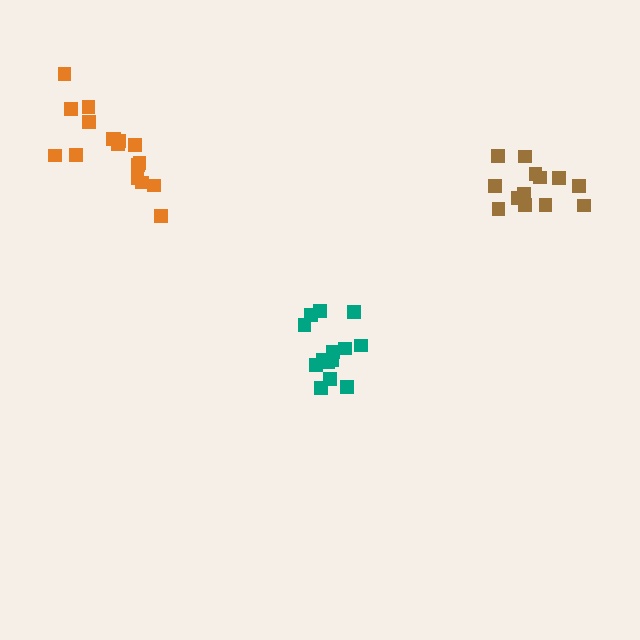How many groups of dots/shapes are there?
There are 3 groups.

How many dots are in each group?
Group 1: 14 dots, Group 2: 17 dots, Group 3: 13 dots (44 total).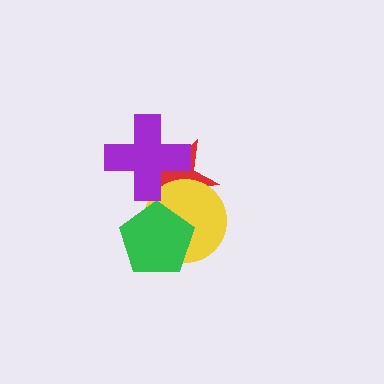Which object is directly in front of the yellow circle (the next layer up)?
The green pentagon is directly in front of the yellow circle.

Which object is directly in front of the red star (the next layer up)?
The yellow circle is directly in front of the red star.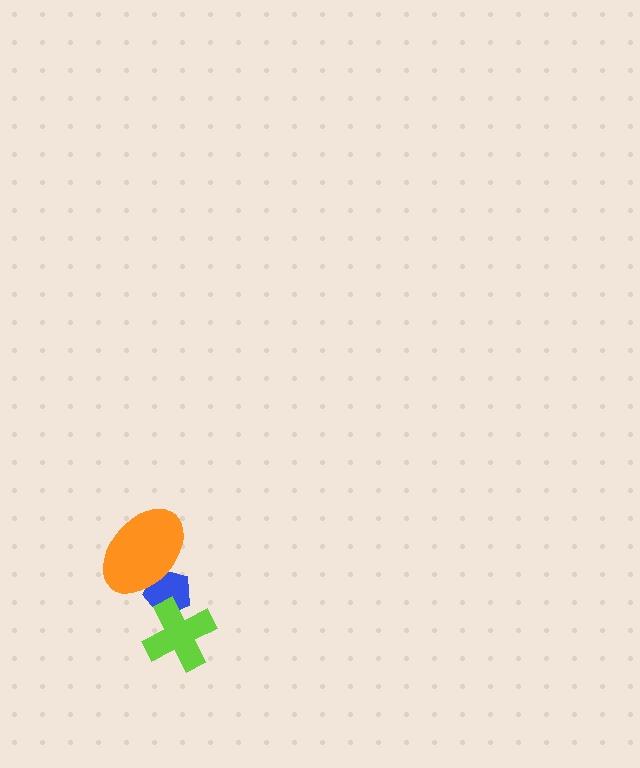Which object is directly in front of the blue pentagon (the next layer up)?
The lime cross is directly in front of the blue pentagon.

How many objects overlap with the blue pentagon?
2 objects overlap with the blue pentagon.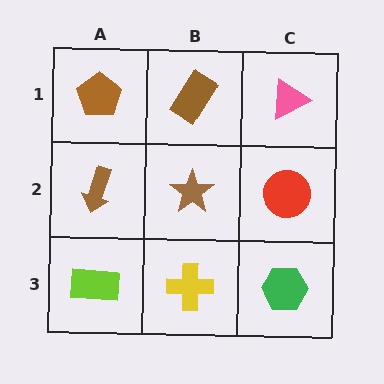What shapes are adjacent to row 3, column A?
A brown arrow (row 2, column A), a yellow cross (row 3, column B).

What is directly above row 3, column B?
A brown star.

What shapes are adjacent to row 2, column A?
A brown pentagon (row 1, column A), a lime rectangle (row 3, column A), a brown star (row 2, column B).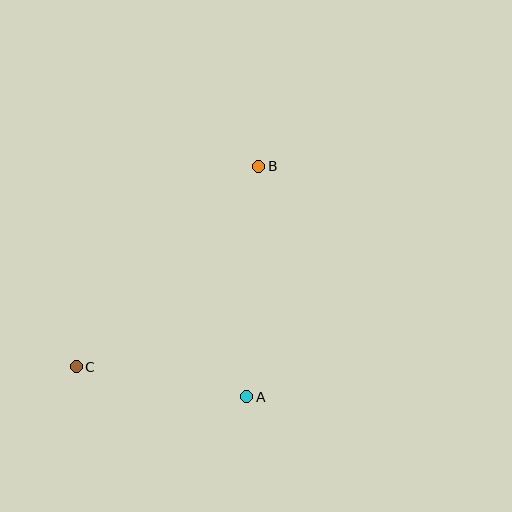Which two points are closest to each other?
Points A and C are closest to each other.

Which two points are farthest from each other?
Points B and C are farthest from each other.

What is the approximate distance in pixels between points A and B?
The distance between A and B is approximately 231 pixels.